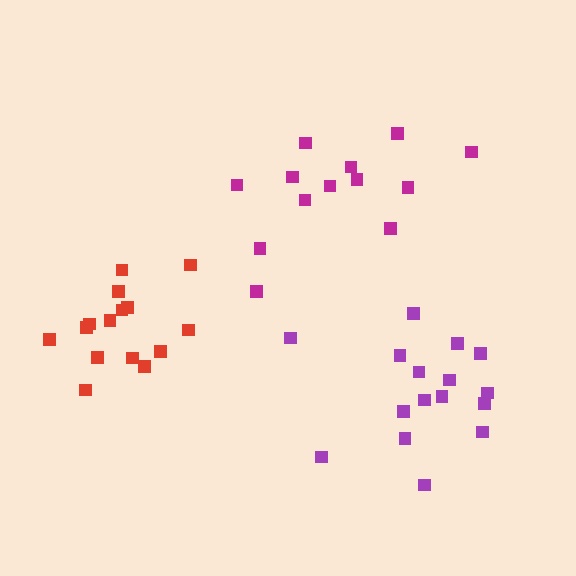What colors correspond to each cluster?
The clusters are colored: purple, magenta, red.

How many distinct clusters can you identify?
There are 3 distinct clusters.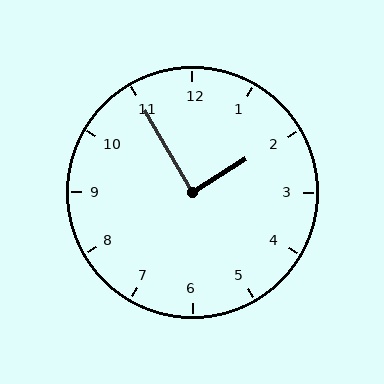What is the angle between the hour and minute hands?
Approximately 88 degrees.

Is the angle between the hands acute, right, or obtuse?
It is right.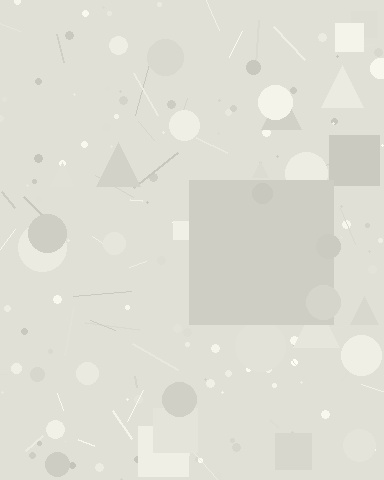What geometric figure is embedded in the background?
A square is embedded in the background.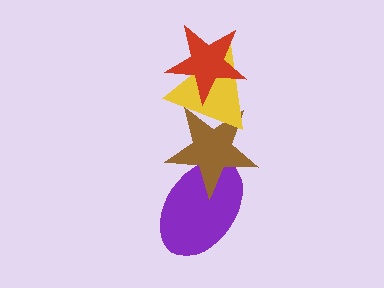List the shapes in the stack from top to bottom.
From top to bottom: the red star, the yellow triangle, the brown star, the purple ellipse.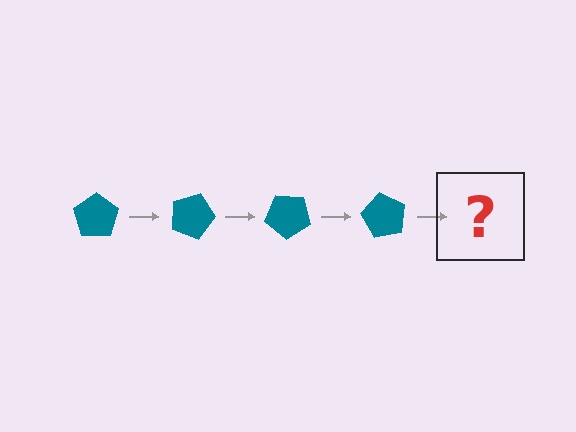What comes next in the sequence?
The next element should be a teal pentagon rotated 80 degrees.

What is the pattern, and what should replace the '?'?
The pattern is that the pentagon rotates 20 degrees each step. The '?' should be a teal pentagon rotated 80 degrees.